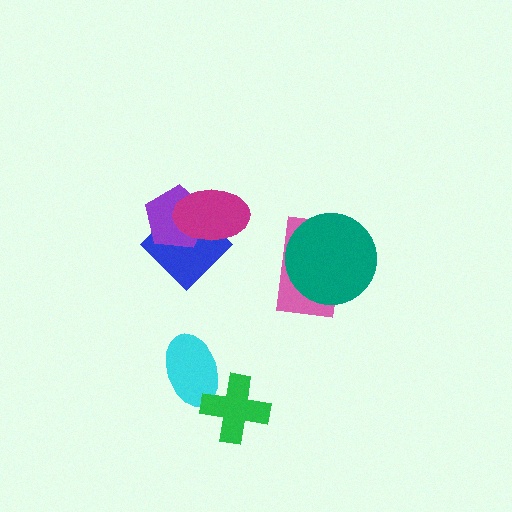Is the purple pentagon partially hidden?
Yes, it is partially covered by another shape.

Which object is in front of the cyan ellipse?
The green cross is in front of the cyan ellipse.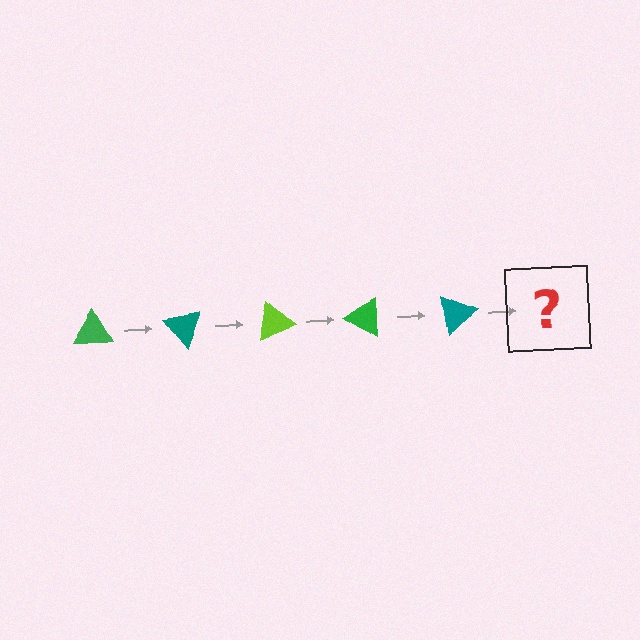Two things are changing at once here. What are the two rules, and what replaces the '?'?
The two rules are that it rotates 50 degrees each step and the color cycles through green, teal, and lime. The '?' should be a lime triangle, rotated 250 degrees from the start.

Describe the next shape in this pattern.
It should be a lime triangle, rotated 250 degrees from the start.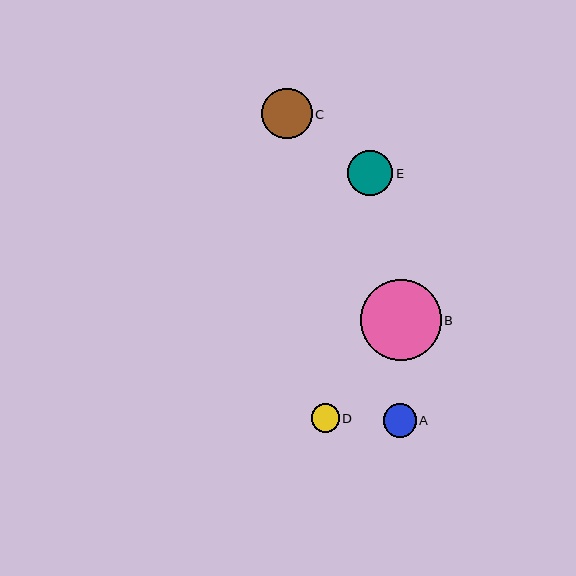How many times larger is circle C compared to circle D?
Circle C is approximately 1.8 times the size of circle D.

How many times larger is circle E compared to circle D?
Circle E is approximately 1.6 times the size of circle D.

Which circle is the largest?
Circle B is the largest with a size of approximately 81 pixels.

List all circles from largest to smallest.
From largest to smallest: B, C, E, A, D.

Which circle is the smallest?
Circle D is the smallest with a size of approximately 28 pixels.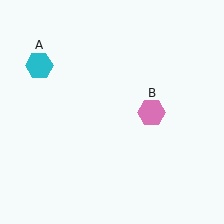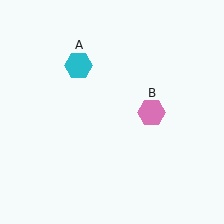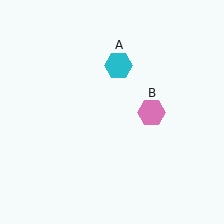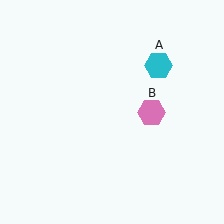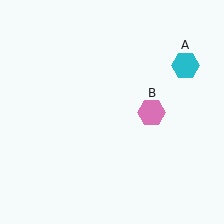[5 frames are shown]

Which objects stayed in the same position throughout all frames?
Pink hexagon (object B) remained stationary.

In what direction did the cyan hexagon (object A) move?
The cyan hexagon (object A) moved right.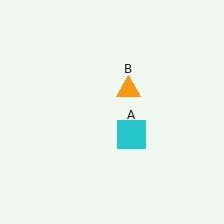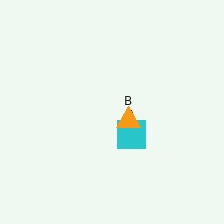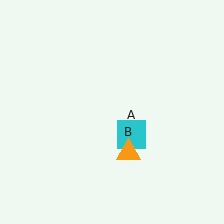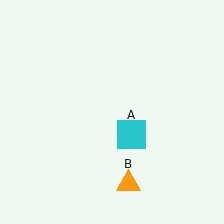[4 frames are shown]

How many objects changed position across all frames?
1 object changed position: orange triangle (object B).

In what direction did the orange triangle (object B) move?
The orange triangle (object B) moved down.